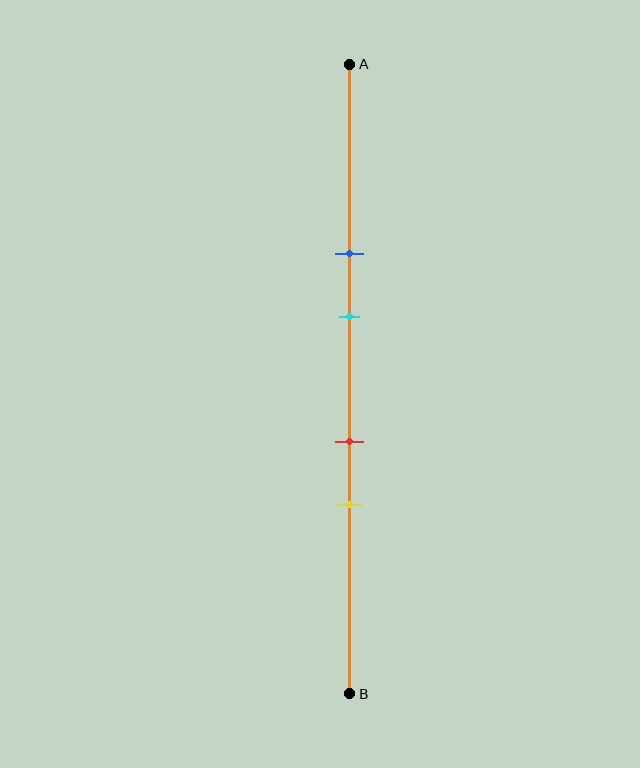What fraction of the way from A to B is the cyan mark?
The cyan mark is approximately 40% (0.4) of the way from A to B.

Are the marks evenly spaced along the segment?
No, the marks are not evenly spaced.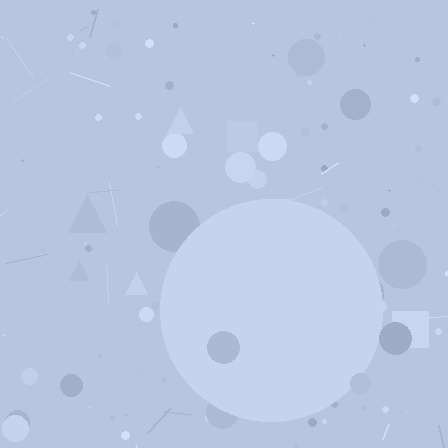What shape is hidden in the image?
A circle is hidden in the image.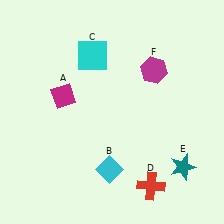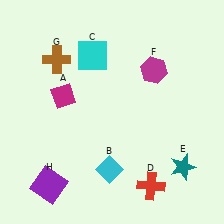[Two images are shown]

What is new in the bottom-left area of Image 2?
A purple square (H) was added in the bottom-left area of Image 2.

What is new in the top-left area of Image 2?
A brown cross (G) was added in the top-left area of Image 2.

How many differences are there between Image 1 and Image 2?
There are 2 differences between the two images.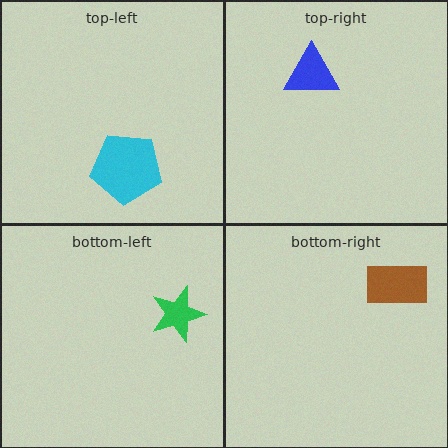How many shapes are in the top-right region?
1.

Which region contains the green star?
The bottom-left region.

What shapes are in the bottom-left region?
The green star.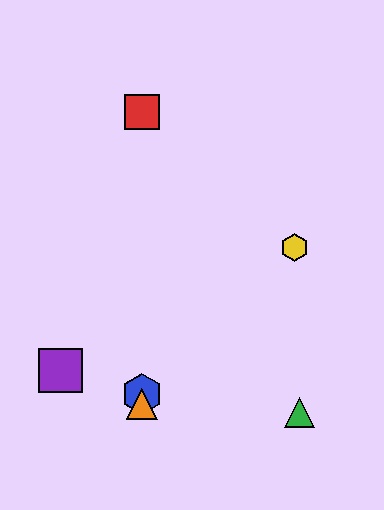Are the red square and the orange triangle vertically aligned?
Yes, both are at x≈142.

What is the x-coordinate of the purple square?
The purple square is at x≈61.